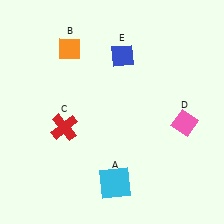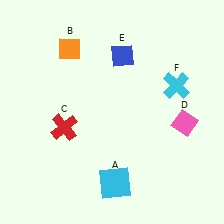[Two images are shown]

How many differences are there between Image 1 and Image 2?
There is 1 difference between the two images.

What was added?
A cyan cross (F) was added in Image 2.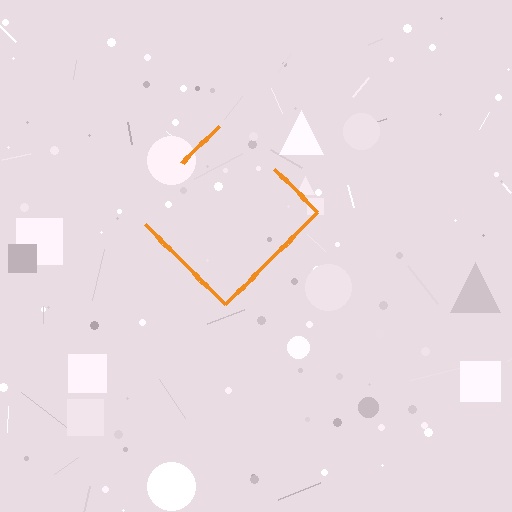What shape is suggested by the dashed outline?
The dashed outline suggests a diamond.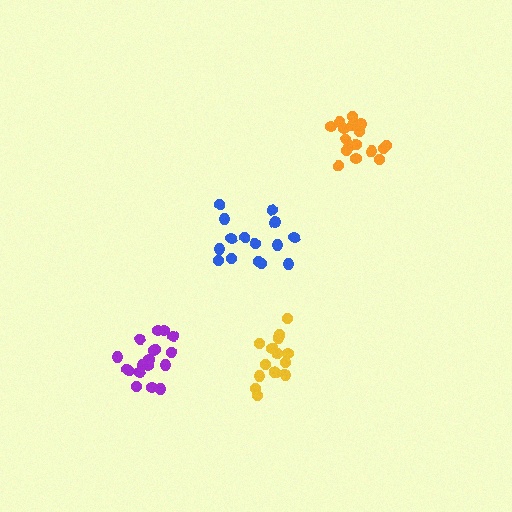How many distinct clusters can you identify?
There are 4 distinct clusters.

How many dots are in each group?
Group 1: 18 dots, Group 2: 17 dots, Group 3: 15 dots, Group 4: 15 dots (65 total).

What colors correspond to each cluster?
The clusters are colored: purple, orange, yellow, blue.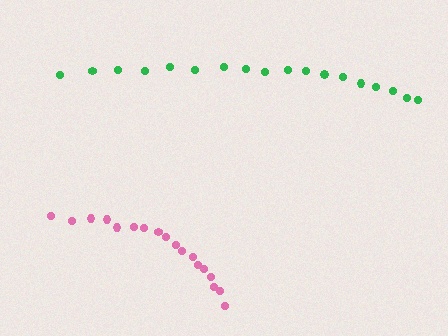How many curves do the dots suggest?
There are 2 distinct paths.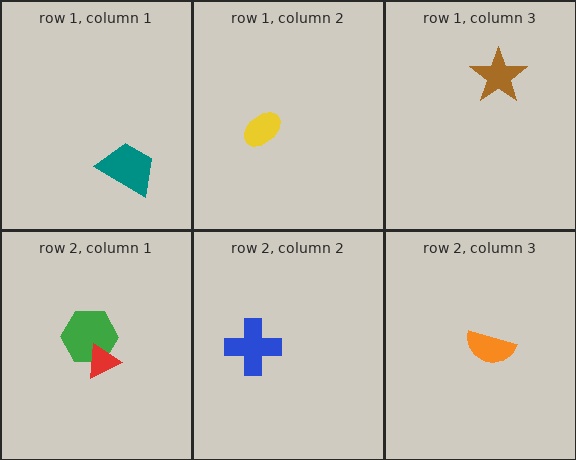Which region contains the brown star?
The row 1, column 3 region.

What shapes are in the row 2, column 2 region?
The blue cross.